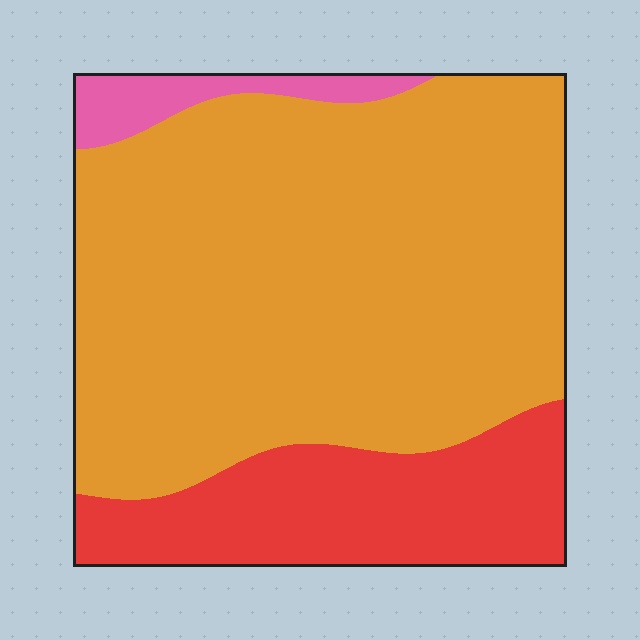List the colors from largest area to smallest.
From largest to smallest: orange, red, pink.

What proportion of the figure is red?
Red takes up less than a quarter of the figure.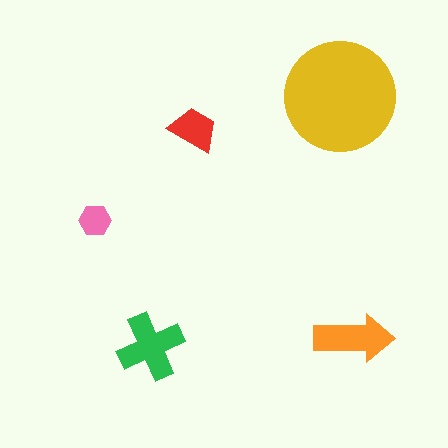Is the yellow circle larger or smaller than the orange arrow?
Larger.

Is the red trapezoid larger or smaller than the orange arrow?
Smaller.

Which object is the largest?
The yellow circle.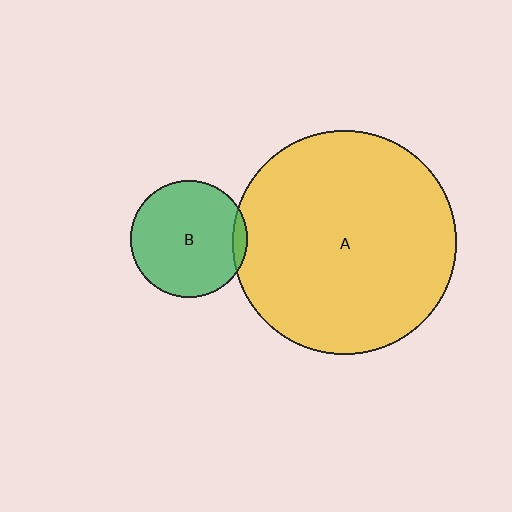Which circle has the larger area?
Circle A (yellow).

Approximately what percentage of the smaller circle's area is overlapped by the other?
Approximately 5%.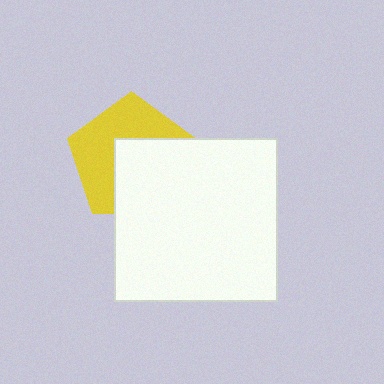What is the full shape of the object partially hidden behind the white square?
The partially hidden object is a yellow pentagon.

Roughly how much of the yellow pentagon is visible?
About half of it is visible (roughly 51%).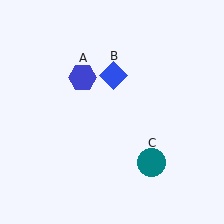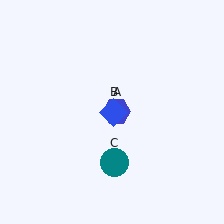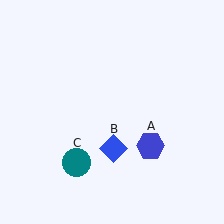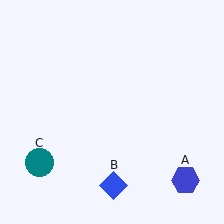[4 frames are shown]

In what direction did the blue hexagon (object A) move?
The blue hexagon (object A) moved down and to the right.